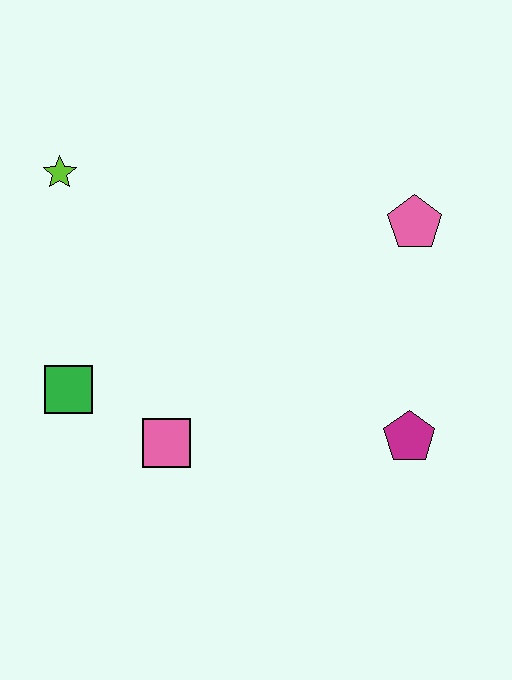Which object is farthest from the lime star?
The magenta pentagon is farthest from the lime star.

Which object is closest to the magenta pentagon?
The pink pentagon is closest to the magenta pentagon.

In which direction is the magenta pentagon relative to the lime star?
The magenta pentagon is to the right of the lime star.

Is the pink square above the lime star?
No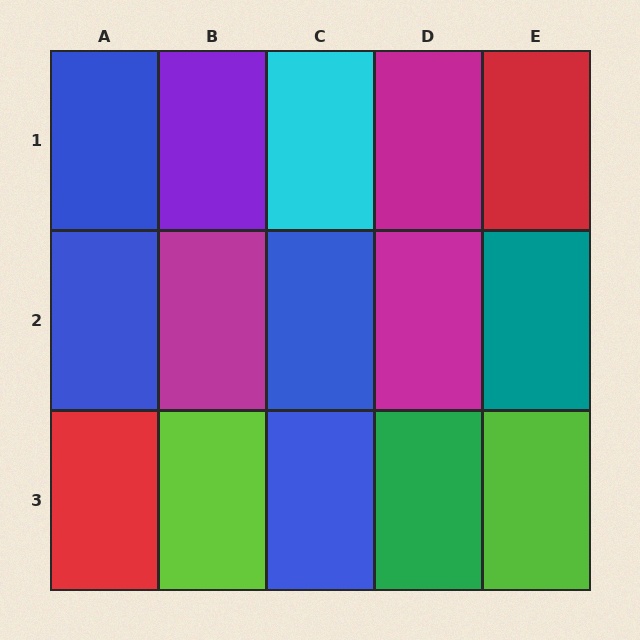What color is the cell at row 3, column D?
Green.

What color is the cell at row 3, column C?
Blue.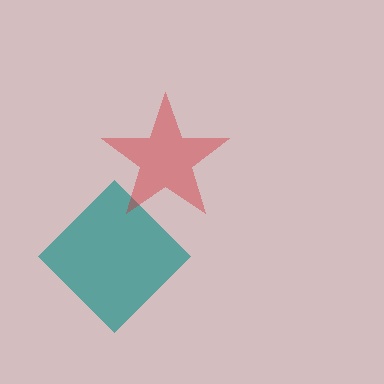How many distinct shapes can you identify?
There are 2 distinct shapes: a teal diamond, a red star.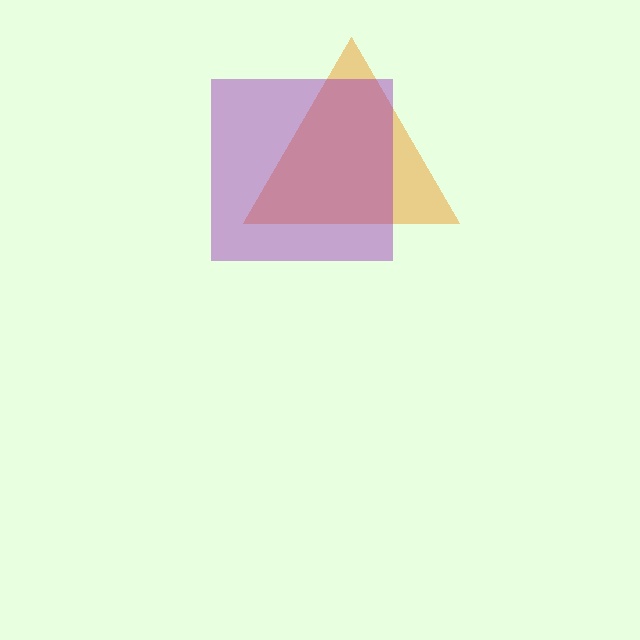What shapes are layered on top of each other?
The layered shapes are: an orange triangle, a purple square.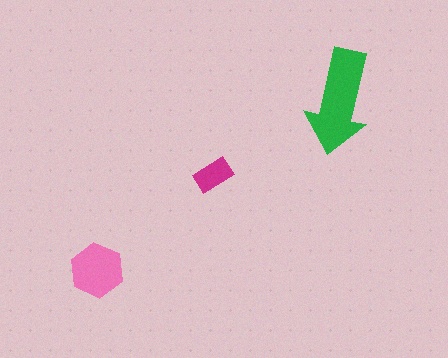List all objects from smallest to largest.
The magenta rectangle, the pink hexagon, the green arrow.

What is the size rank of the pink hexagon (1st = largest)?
2nd.